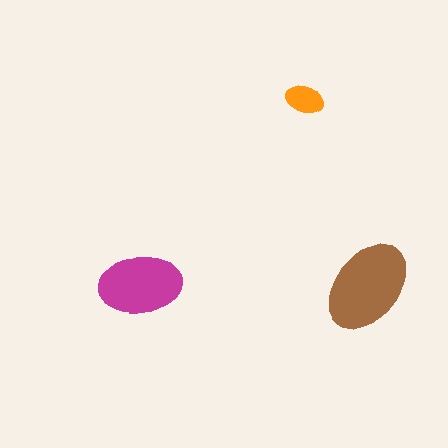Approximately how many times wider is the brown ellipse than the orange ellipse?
About 2.5 times wider.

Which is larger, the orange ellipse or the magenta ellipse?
The magenta one.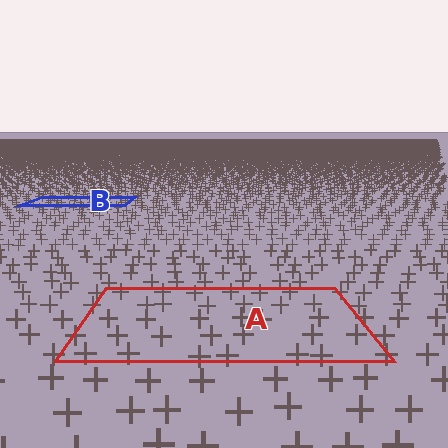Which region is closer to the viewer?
Region A is closer. The texture elements there are larger and more spread out.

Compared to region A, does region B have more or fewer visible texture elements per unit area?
Region B has more texture elements per unit area — they are packed more densely because it is farther away.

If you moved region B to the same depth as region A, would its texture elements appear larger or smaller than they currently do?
They would appear larger. At a closer depth, the same texture elements are projected at a bigger on-screen size.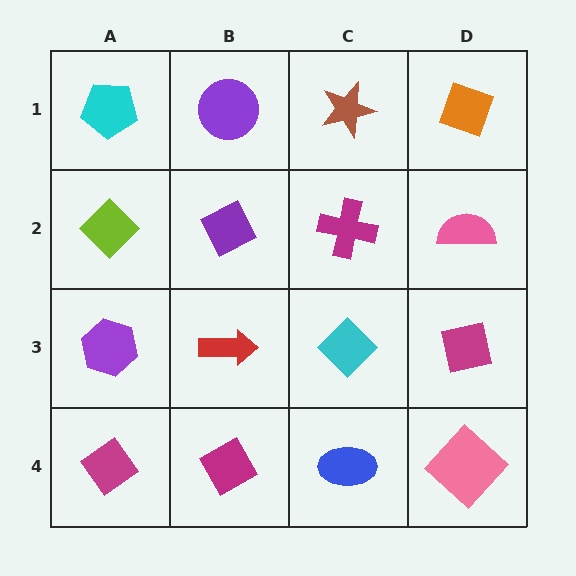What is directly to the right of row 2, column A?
A purple diamond.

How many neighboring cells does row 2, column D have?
3.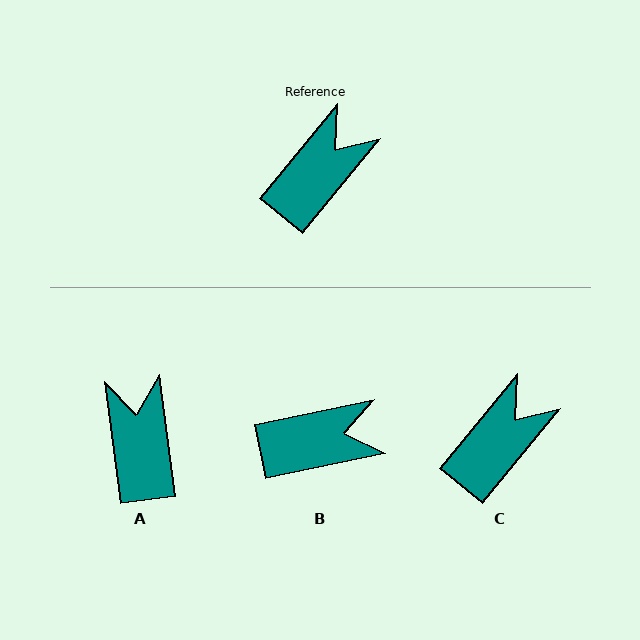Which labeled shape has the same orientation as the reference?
C.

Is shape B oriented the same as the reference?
No, it is off by about 39 degrees.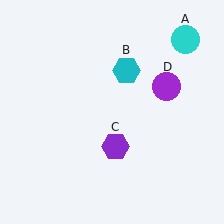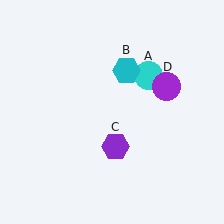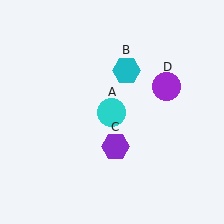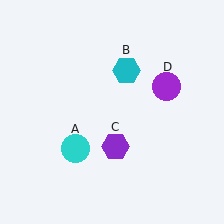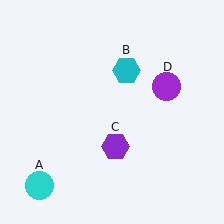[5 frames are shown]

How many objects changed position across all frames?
1 object changed position: cyan circle (object A).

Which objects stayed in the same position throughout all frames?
Cyan hexagon (object B) and purple hexagon (object C) and purple circle (object D) remained stationary.